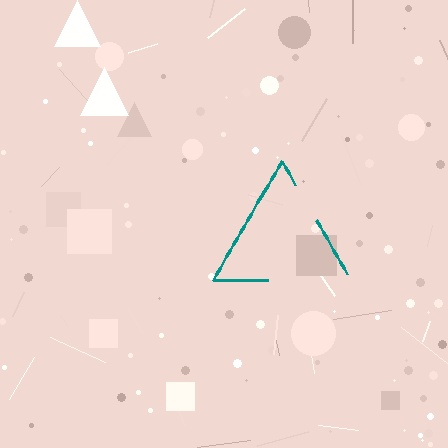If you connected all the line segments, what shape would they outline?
They would outline a triangle.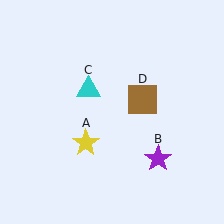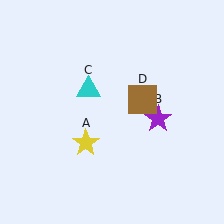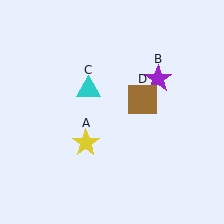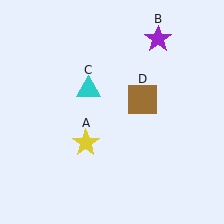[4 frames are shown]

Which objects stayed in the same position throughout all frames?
Yellow star (object A) and cyan triangle (object C) and brown square (object D) remained stationary.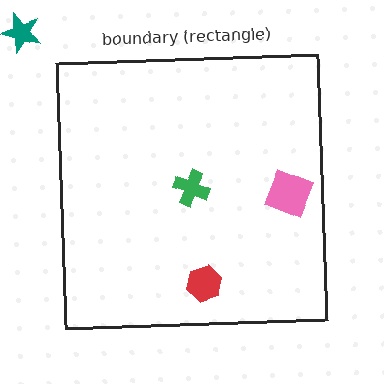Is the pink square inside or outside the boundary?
Inside.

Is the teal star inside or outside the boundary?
Outside.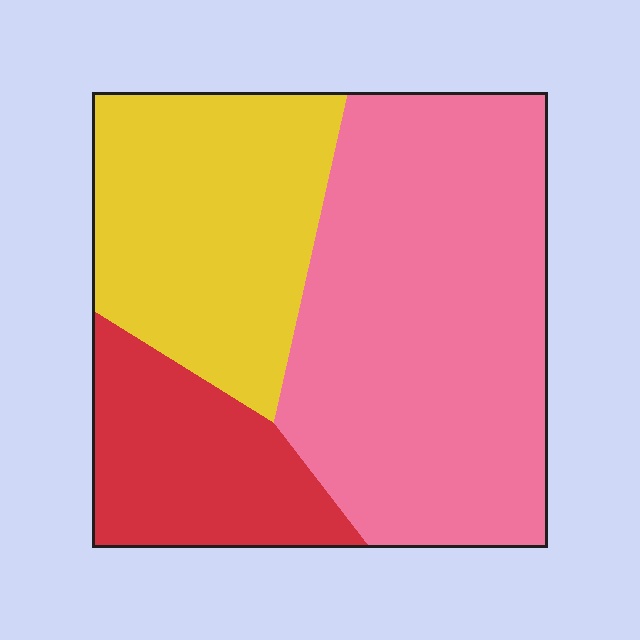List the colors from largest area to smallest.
From largest to smallest: pink, yellow, red.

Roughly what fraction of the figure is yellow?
Yellow takes up about one third (1/3) of the figure.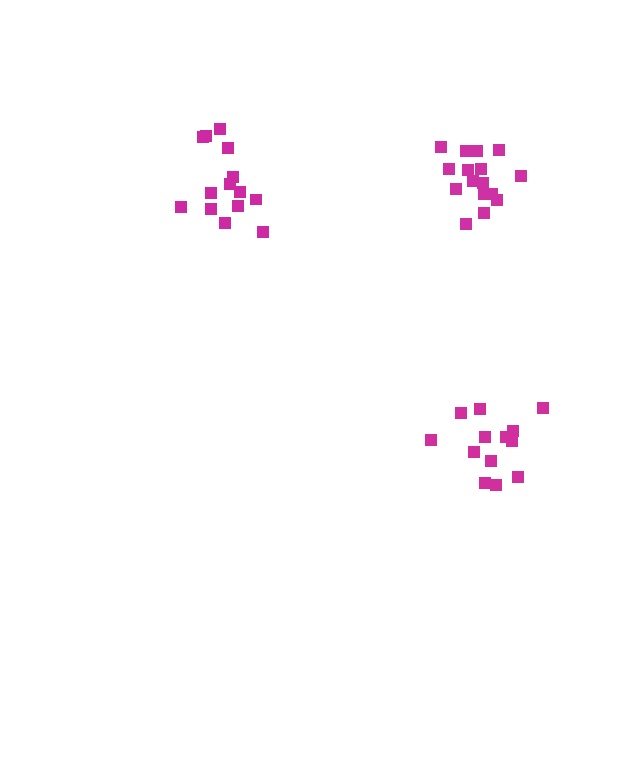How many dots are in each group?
Group 1: 14 dots, Group 2: 13 dots, Group 3: 16 dots (43 total).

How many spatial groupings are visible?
There are 3 spatial groupings.